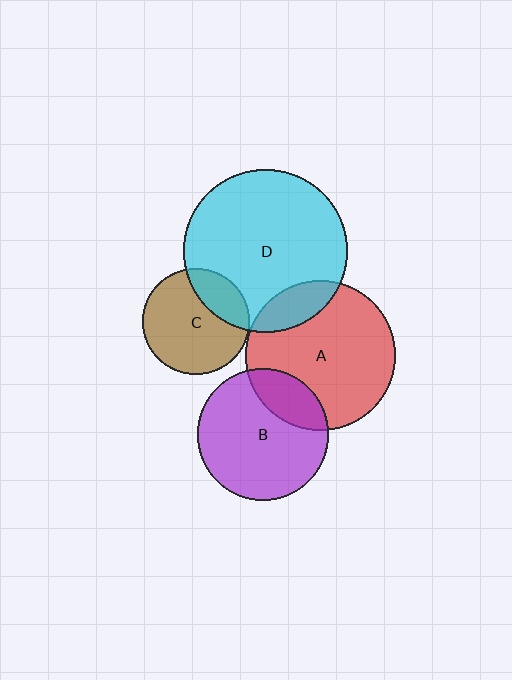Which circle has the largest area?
Circle D (cyan).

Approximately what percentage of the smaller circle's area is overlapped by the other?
Approximately 25%.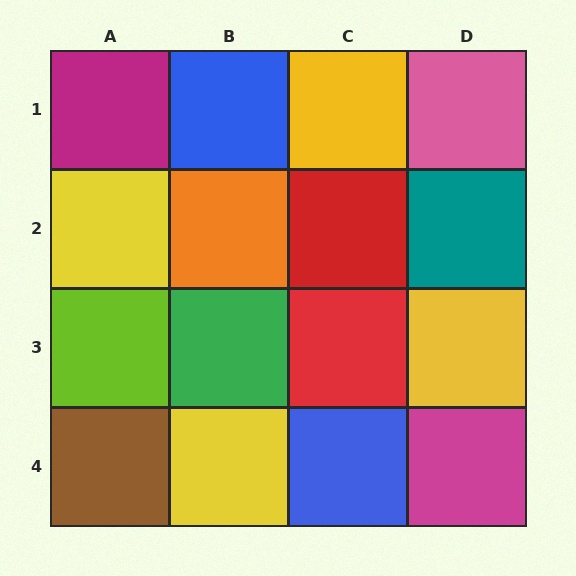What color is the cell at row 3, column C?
Red.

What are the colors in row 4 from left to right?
Brown, yellow, blue, magenta.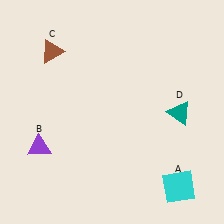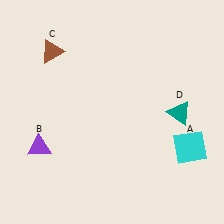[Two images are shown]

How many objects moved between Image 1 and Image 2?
1 object moved between the two images.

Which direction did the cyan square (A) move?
The cyan square (A) moved up.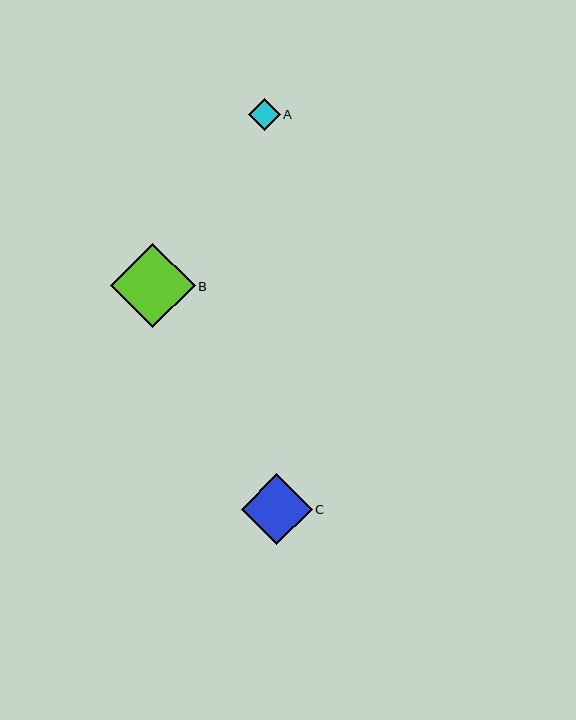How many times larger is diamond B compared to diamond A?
Diamond B is approximately 2.7 times the size of diamond A.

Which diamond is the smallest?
Diamond A is the smallest with a size of approximately 32 pixels.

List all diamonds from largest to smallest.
From largest to smallest: B, C, A.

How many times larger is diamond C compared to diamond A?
Diamond C is approximately 2.2 times the size of diamond A.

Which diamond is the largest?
Diamond B is the largest with a size of approximately 85 pixels.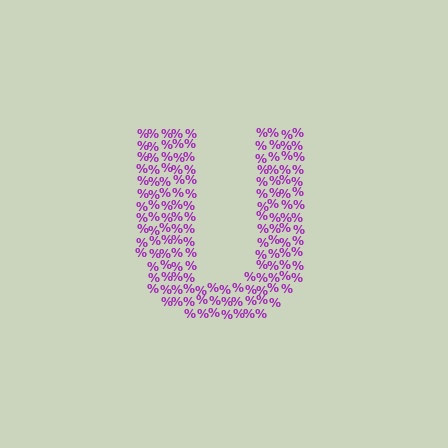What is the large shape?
The large shape is the letter U.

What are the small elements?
The small elements are percent signs.